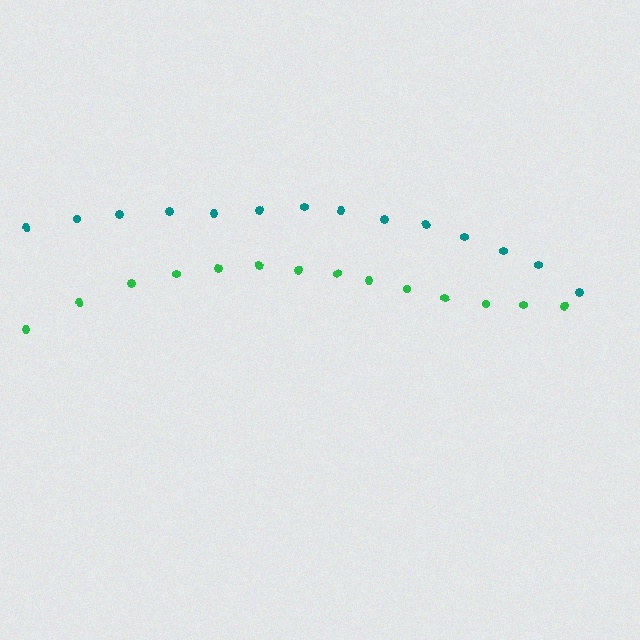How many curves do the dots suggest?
There are 2 distinct paths.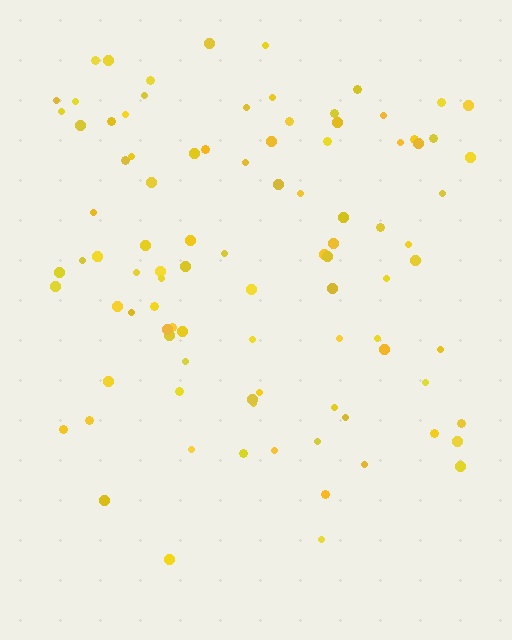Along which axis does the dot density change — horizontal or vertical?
Vertical.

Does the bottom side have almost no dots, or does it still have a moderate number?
Still a moderate number, just noticeably fewer than the top.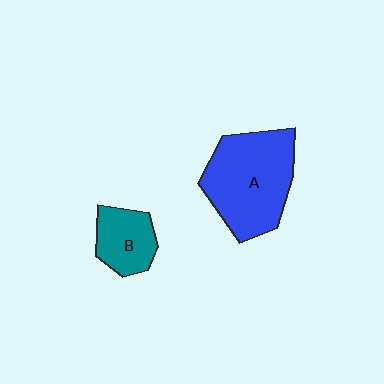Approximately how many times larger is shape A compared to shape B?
Approximately 2.2 times.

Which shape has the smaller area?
Shape B (teal).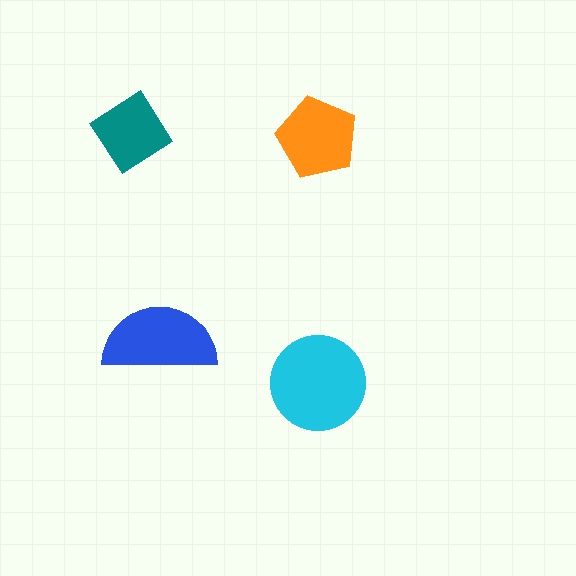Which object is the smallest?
The teal diamond.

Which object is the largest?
The cyan circle.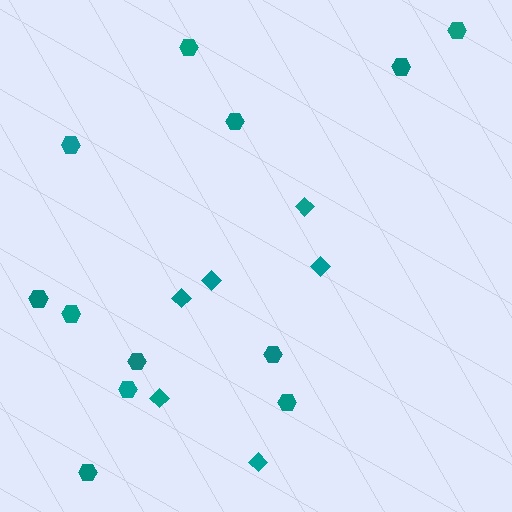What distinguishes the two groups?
There are 2 groups: one group of hexagons (12) and one group of diamonds (6).